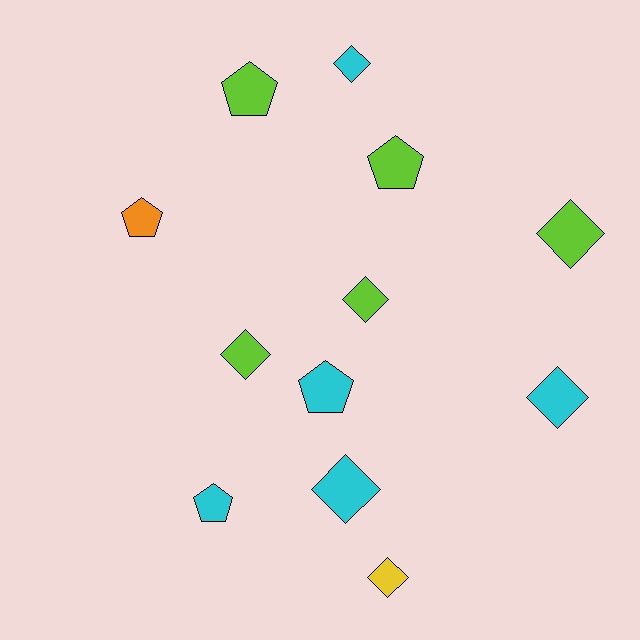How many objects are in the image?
There are 12 objects.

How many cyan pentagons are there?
There are 2 cyan pentagons.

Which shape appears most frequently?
Diamond, with 7 objects.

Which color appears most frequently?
Cyan, with 5 objects.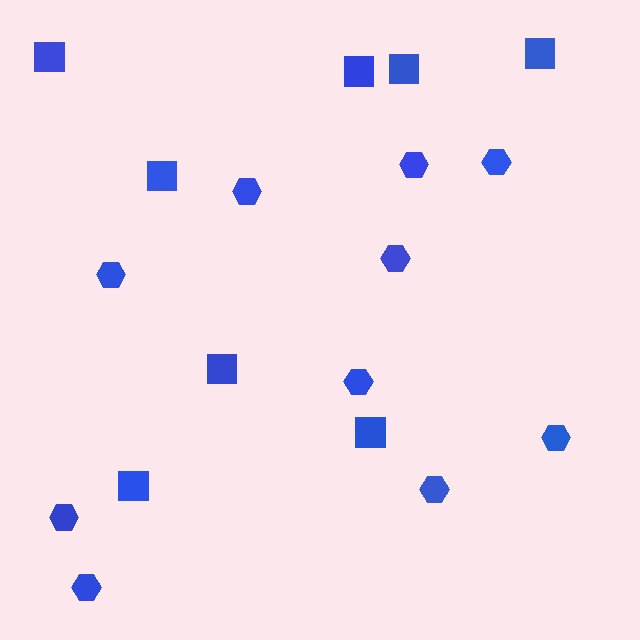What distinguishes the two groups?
There are 2 groups: one group of hexagons (10) and one group of squares (8).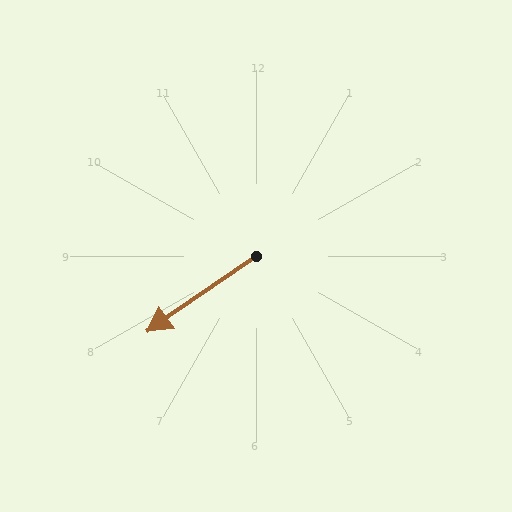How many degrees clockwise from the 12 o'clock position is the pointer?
Approximately 235 degrees.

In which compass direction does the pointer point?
Southwest.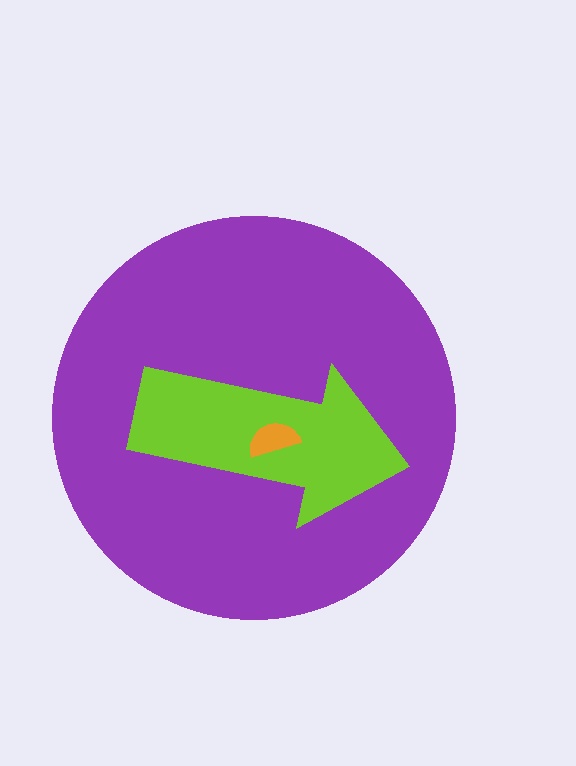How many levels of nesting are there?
3.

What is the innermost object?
The orange semicircle.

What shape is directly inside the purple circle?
The lime arrow.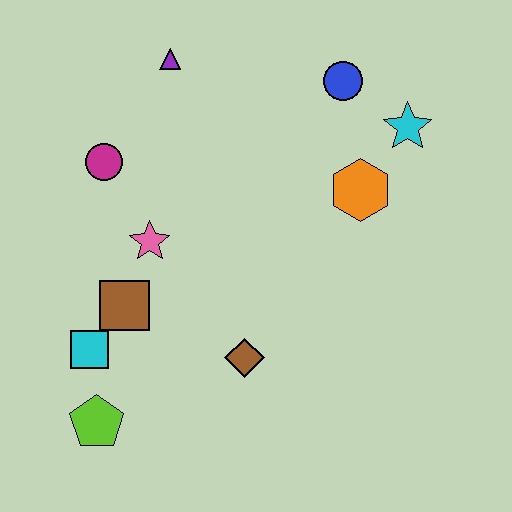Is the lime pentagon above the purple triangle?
No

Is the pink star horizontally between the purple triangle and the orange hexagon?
No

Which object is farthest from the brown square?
The cyan star is farthest from the brown square.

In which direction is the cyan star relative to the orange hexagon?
The cyan star is above the orange hexagon.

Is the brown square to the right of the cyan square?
Yes